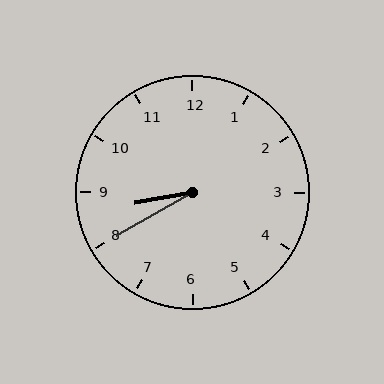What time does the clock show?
8:40.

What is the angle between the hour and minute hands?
Approximately 20 degrees.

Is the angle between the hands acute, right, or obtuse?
It is acute.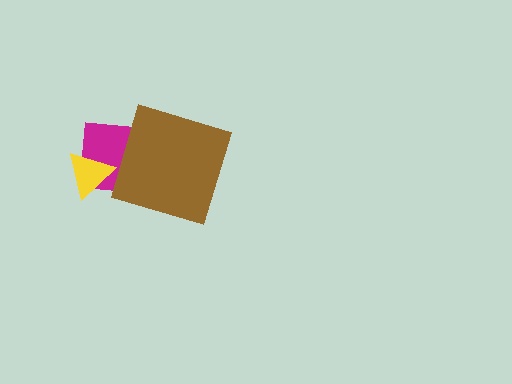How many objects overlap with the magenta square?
2 objects overlap with the magenta square.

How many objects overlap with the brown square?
1 object overlaps with the brown square.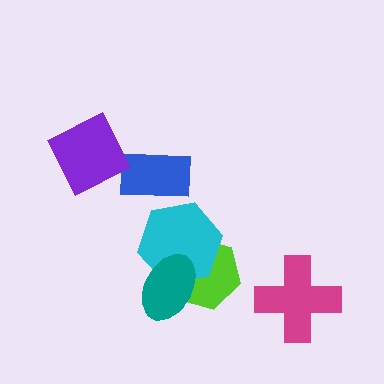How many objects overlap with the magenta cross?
0 objects overlap with the magenta cross.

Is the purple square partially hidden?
No, no other shape covers it.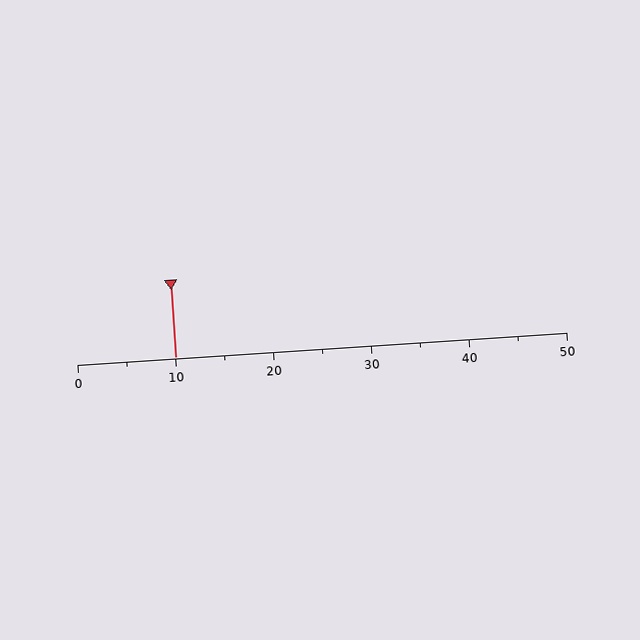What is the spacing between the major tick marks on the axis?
The major ticks are spaced 10 apart.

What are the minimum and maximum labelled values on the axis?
The axis runs from 0 to 50.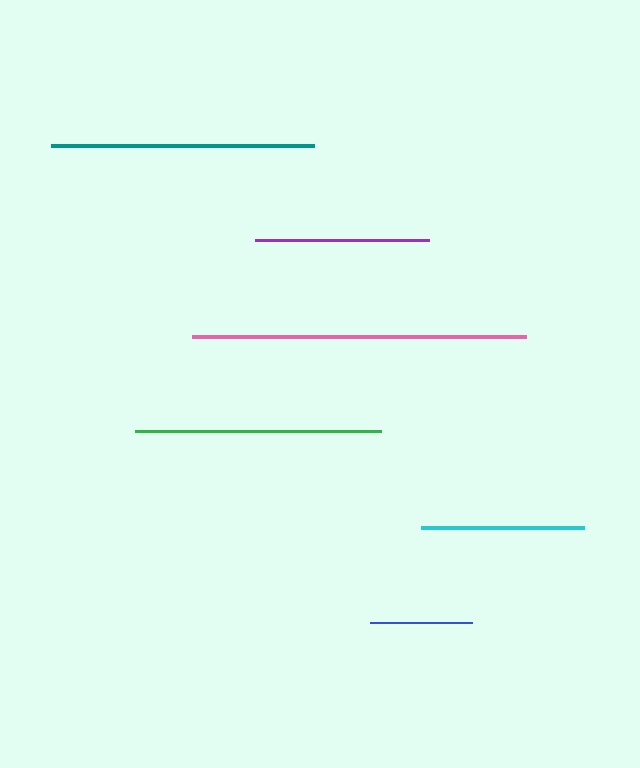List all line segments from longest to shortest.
From longest to shortest: pink, teal, green, purple, cyan, blue.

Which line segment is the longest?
The pink line is the longest at approximately 335 pixels.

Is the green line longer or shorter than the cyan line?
The green line is longer than the cyan line.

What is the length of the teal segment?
The teal segment is approximately 263 pixels long.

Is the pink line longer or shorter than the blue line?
The pink line is longer than the blue line.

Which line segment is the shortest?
The blue line is the shortest at approximately 102 pixels.